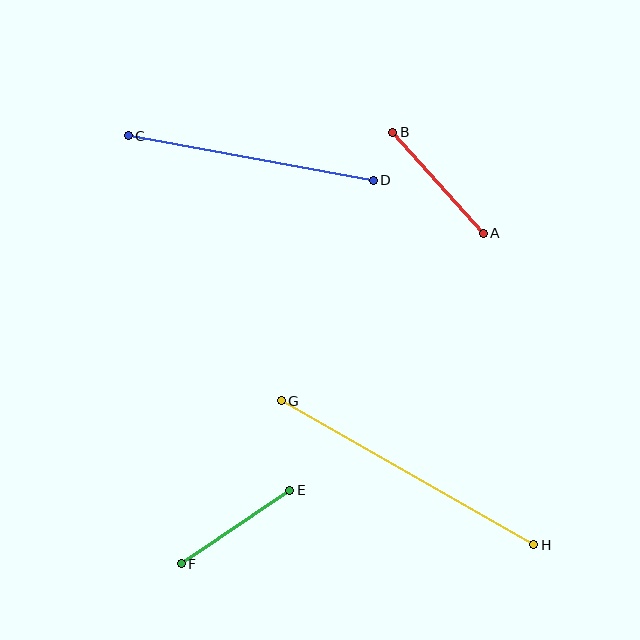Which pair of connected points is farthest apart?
Points G and H are farthest apart.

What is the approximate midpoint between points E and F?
The midpoint is at approximately (235, 527) pixels.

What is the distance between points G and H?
The distance is approximately 290 pixels.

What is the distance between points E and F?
The distance is approximately 131 pixels.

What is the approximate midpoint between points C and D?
The midpoint is at approximately (251, 158) pixels.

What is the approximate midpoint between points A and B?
The midpoint is at approximately (438, 183) pixels.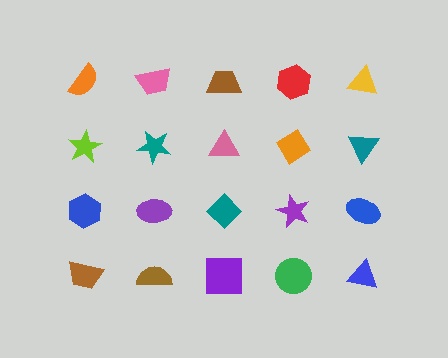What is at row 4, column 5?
A blue triangle.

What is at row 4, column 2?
A brown semicircle.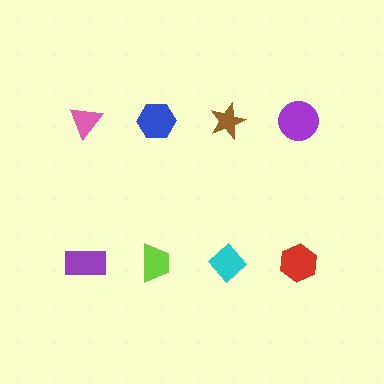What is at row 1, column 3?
A brown star.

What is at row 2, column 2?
A lime trapezoid.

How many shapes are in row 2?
4 shapes.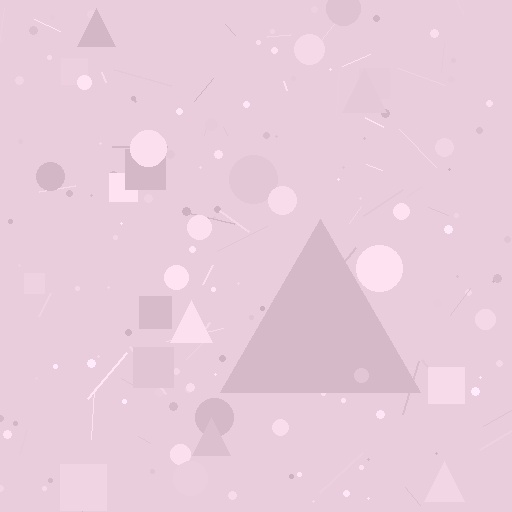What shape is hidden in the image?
A triangle is hidden in the image.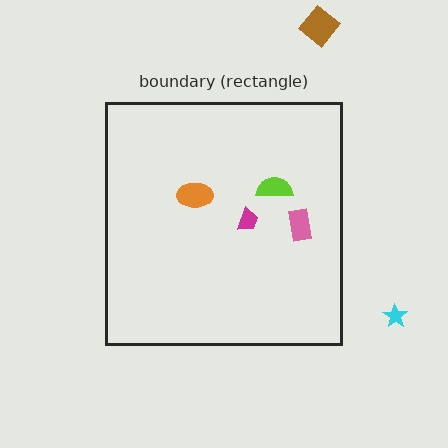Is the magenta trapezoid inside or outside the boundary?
Inside.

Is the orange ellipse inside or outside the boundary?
Inside.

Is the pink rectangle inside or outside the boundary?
Inside.